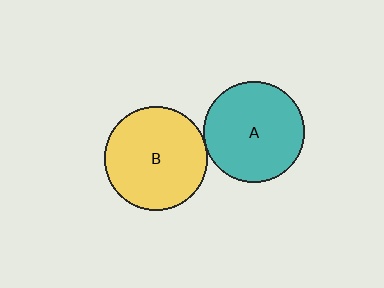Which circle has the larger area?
Circle B (yellow).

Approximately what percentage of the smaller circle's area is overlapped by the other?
Approximately 5%.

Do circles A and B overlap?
Yes.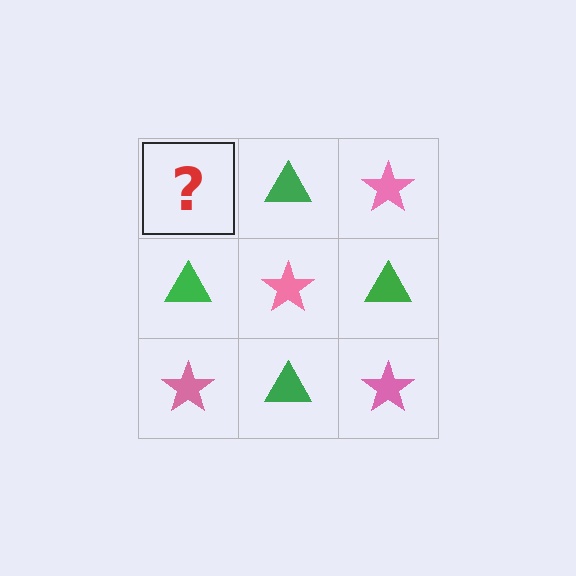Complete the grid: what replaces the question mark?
The question mark should be replaced with a pink star.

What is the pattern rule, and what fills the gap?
The rule is that it alternates pink star and green triangle in a checkerboard pattern. The gap should be filled with a pink star.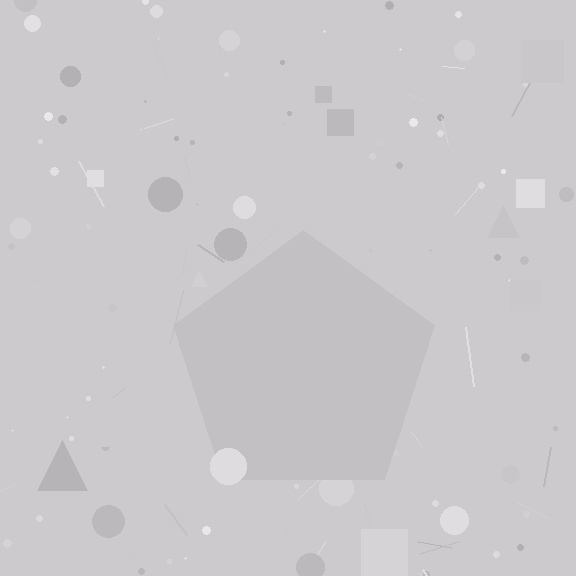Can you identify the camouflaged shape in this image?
The camouflaged shape is a pentagon.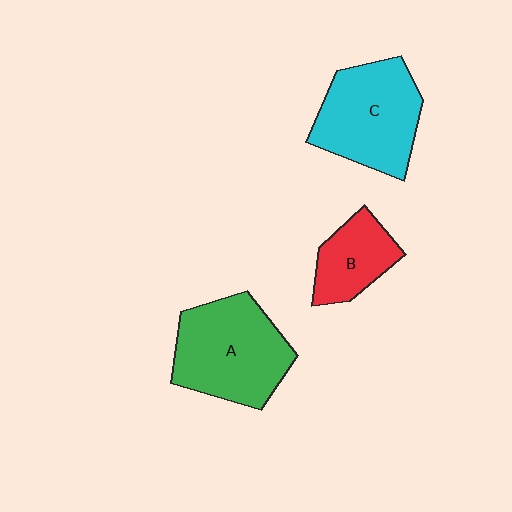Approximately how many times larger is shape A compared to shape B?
Approximately 1.9 times.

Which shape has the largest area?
Shape A (green).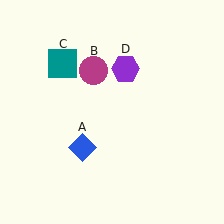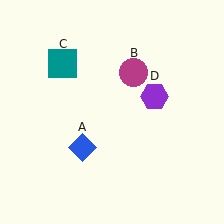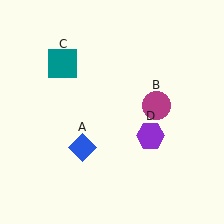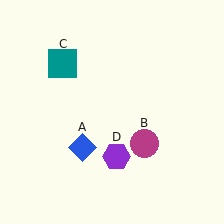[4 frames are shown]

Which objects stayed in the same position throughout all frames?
Blue diamond (object A) and teal square (object C) remained stationary.